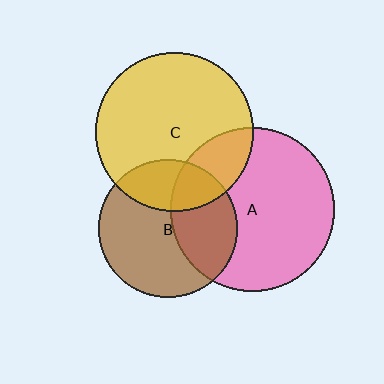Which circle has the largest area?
Circle A (pink).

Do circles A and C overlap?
Yes.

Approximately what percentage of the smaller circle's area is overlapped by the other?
Approximately 20%.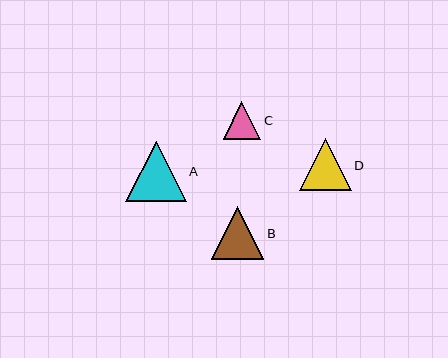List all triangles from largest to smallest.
From largest to smallest: A, B, D, C.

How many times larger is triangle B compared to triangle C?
Triangle B is approximately 1.4 times the size of triangle C.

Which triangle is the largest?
Triangle A is the largest with a size of approximately 61 pixels.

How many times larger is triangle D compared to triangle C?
Triangle D is approximately 1.4 times the size of triangle C.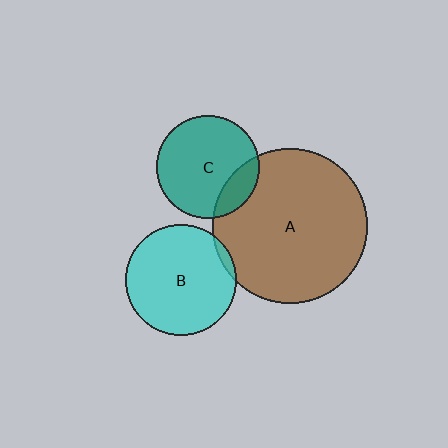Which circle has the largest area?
Circle A (brown).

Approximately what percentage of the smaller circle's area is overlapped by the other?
Approximately 5%.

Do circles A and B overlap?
Yes.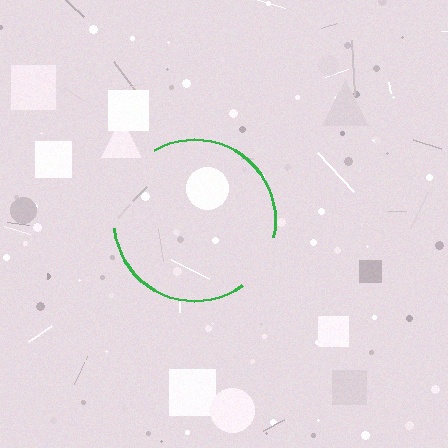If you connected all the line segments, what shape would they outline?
They would outline a circle.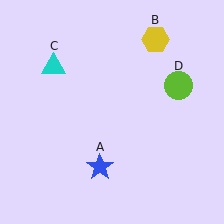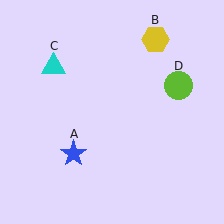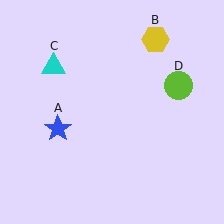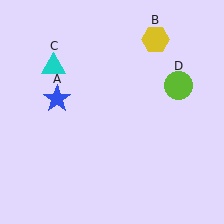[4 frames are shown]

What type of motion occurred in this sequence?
The blue star (object A) rotated clockwise around the center of the scene.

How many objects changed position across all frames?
1 object changed position: blue star (object A).